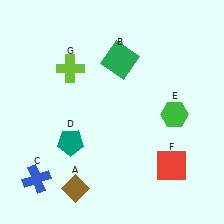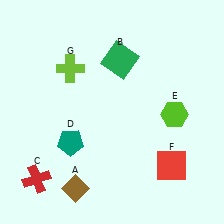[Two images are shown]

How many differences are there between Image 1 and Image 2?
There are 2 differences between the two images.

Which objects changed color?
C changed from blue to red. E changed from green to lime.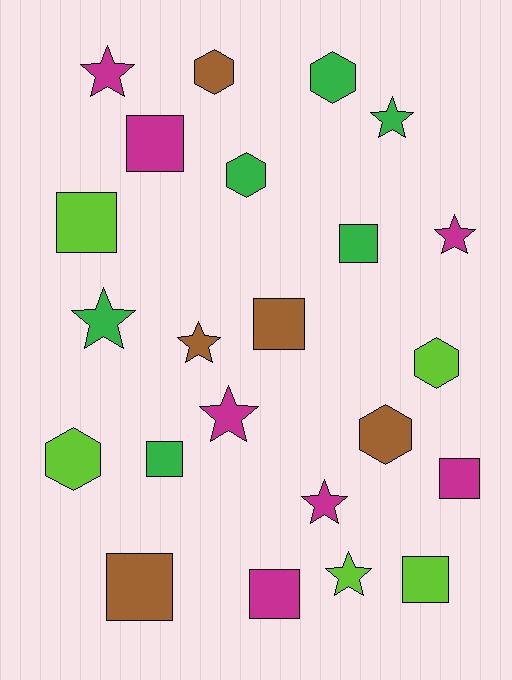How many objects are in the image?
There are 23 objects.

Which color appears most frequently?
Magenta, with 7 objects.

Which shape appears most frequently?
Square, with 9 objects.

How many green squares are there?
There are 2 green squares.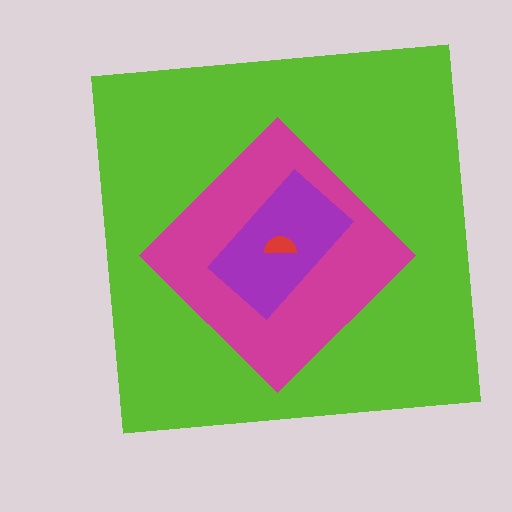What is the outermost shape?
The lime square.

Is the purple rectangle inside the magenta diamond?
Yes.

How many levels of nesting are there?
4.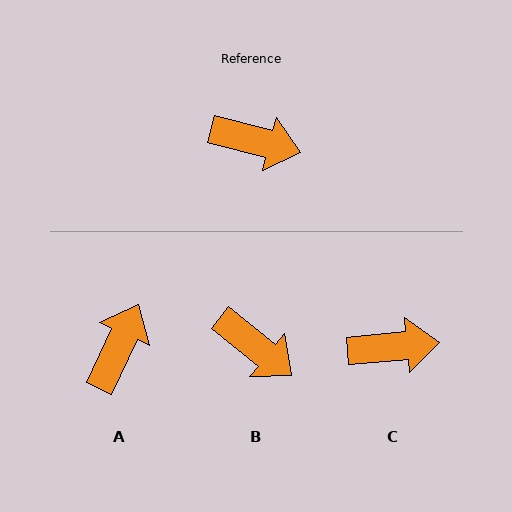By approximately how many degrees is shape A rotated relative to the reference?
Approximately 80 degrees counter-clockwise.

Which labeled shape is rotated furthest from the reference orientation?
A, about 80 degrees away.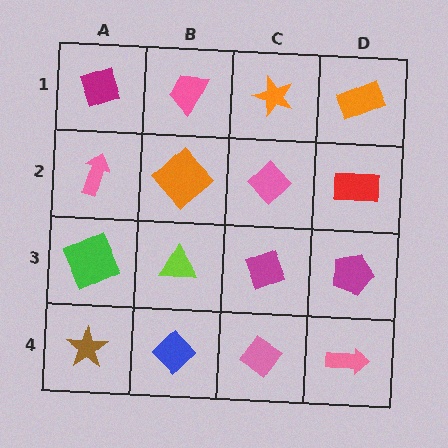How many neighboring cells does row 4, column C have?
3.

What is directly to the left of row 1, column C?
A pink trapezoid.